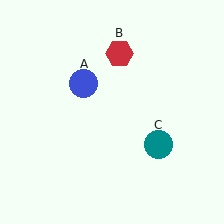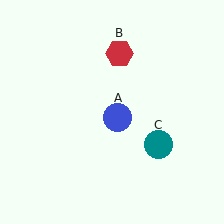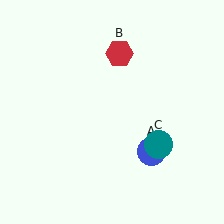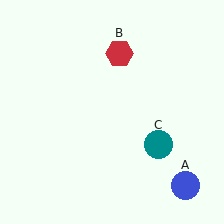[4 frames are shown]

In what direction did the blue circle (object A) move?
The blue circle (object A) moved down and to the right.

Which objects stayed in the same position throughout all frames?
Red hexagon (object B) and teal circle (object C) remained stationary.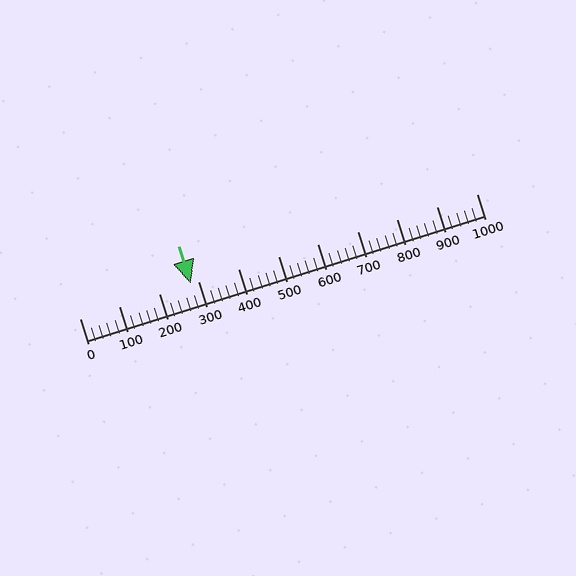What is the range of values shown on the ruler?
The ruler shows values from 0 to 1000.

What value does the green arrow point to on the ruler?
The green arrow points to approximately 280.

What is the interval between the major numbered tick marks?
The major tick marks are spaced 100 units apart.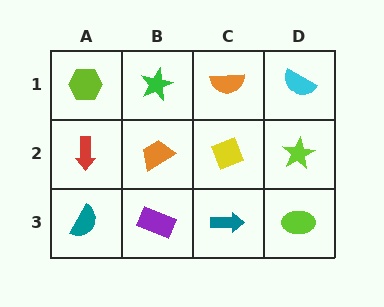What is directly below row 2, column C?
A teal arrow.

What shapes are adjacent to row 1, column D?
A lime star (row 2, column D), an orange semicircle (row 1, column C).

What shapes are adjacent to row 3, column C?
A yellow diamond (row 2, column C), a purple rectangle (row 3, column B), a lime ellipse (row 3, column D).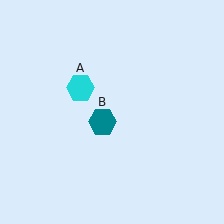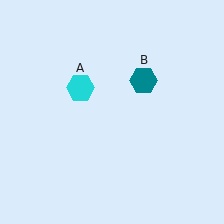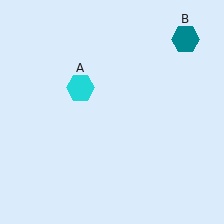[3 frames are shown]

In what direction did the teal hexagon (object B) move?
The teal hexagon (object B) moved up and to the right.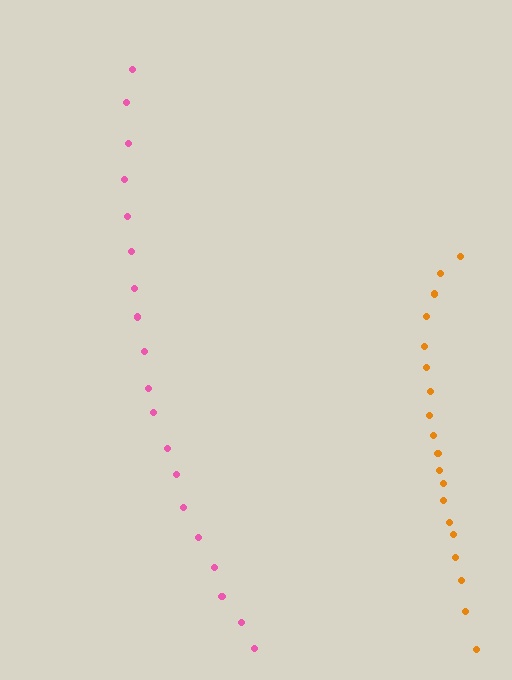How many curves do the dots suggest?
There are 2 distinct paths.